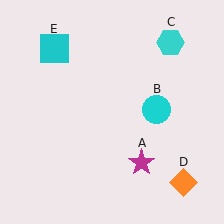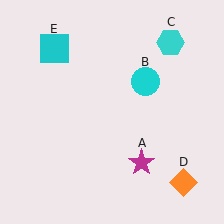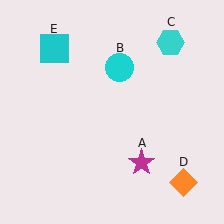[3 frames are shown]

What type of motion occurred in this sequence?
The cyan circle (object B) rotated counterclockwise around the center of the scene.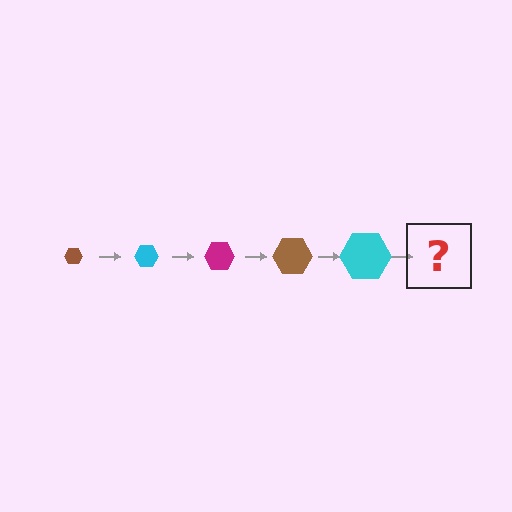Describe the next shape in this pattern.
It should be a magenta hexagon, larger than the previous one.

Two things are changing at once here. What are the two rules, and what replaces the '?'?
The two rules are that the hexagon grows larger each step and the color cycles through brown, cyan, and magenta. The '?' should be a magenta hexagon, larger than the previous one.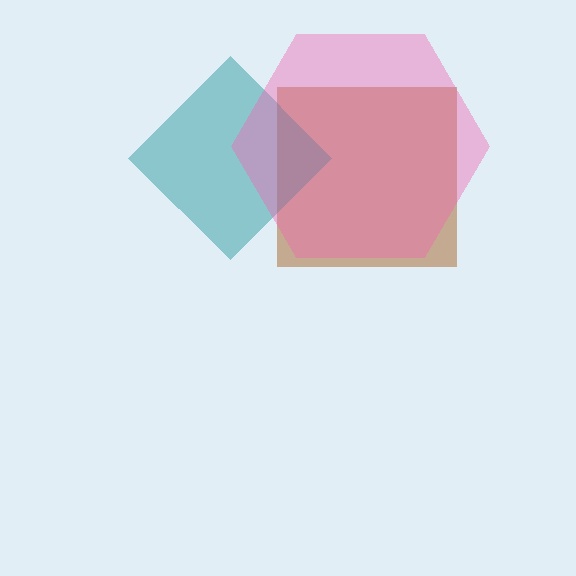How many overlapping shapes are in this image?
There are 3 overlapping shapes in the image.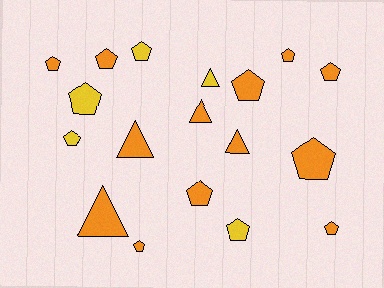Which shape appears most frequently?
Pentagon, with 13 objects.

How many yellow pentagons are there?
There are 4 yellow pentagons.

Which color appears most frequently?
Orange, with 13 objects.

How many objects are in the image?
There are 18 objects.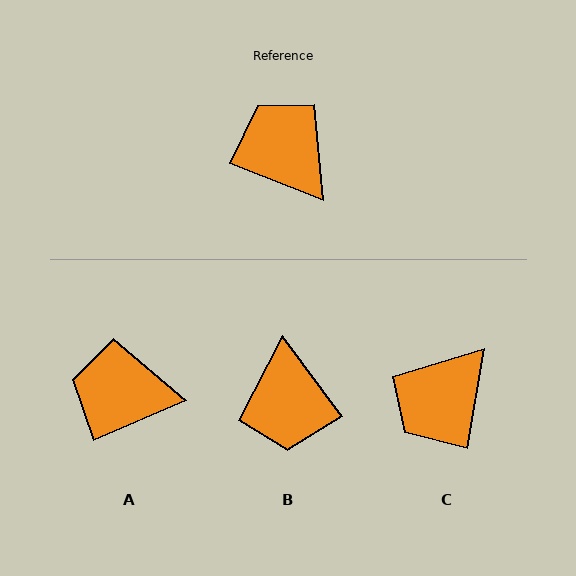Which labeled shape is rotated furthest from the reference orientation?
B, about 148 degrees away.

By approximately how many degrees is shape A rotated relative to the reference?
Approximately 45 degrees counter-clockwise.